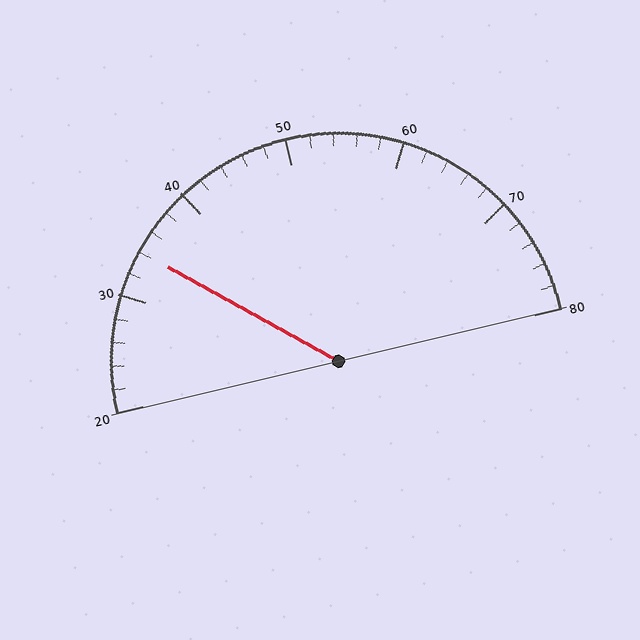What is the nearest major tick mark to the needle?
The nearest major tick mark is 30.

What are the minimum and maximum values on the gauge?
The gauge ranges from 20 to 80.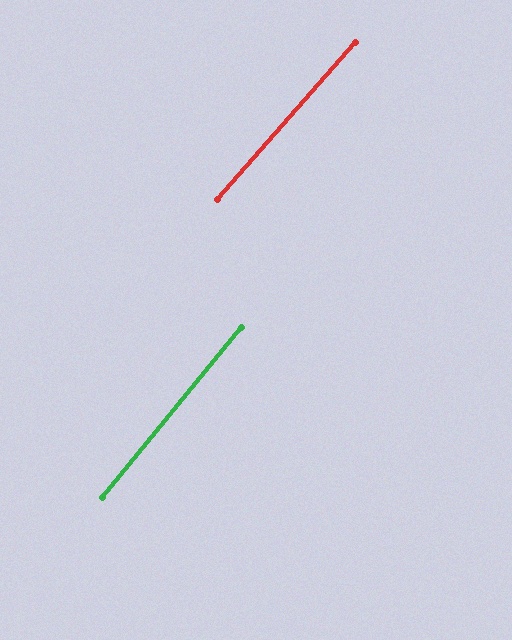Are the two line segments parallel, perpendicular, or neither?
Parallel — their directions differ by only 1.9°.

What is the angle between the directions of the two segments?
Approximately 2 degrees.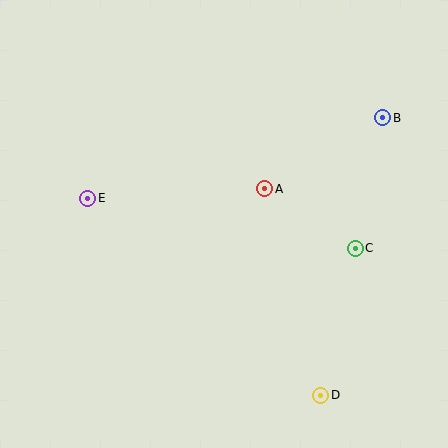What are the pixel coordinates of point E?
Point E is at (88, 198).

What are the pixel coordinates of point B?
Point B is at (383, 118).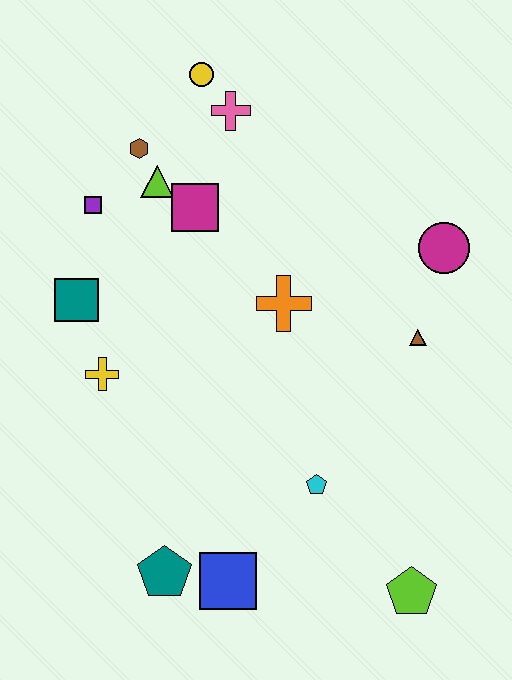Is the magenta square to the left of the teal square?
No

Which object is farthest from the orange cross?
The lime pentagon is farthest from the orange cross.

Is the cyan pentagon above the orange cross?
No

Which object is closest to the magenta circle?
The brown triangle is closest to the magenta circle.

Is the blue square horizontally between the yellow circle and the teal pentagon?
No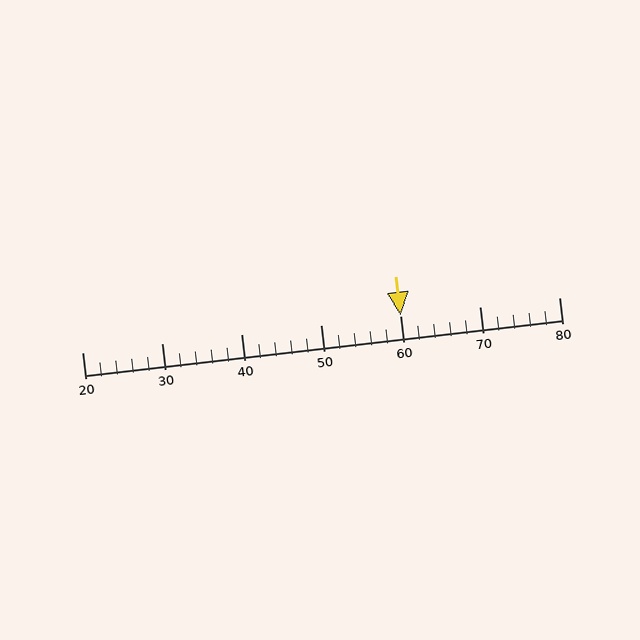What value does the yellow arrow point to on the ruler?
The yellow arrow points to approximately 60.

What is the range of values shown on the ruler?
The ruler shows values from 20 to 80.